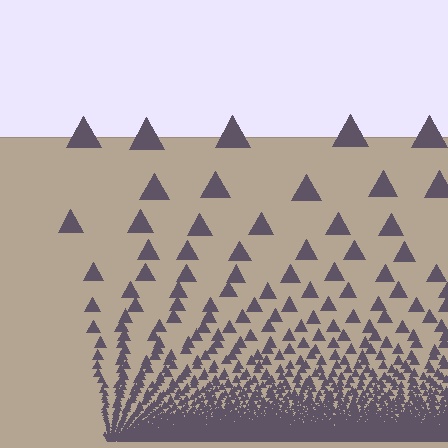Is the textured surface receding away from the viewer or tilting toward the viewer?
The surface appears to tilt toward the viewer. Texture elements get larger and sparser toward the top.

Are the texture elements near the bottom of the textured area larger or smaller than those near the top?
Smaller. The gradient is inverted — elements near the bottom are smaller and denser.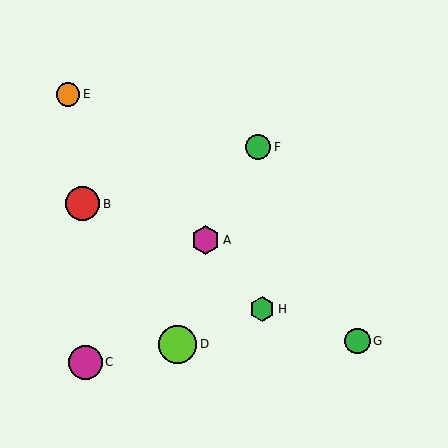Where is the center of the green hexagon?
The center of the green hexagon is at (262, 309).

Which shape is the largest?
The lime circle (labeled D) is the largest.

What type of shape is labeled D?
Shape D is a lime circle.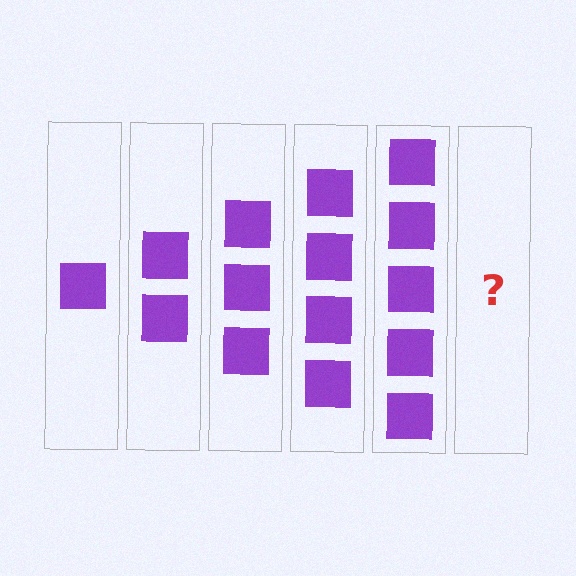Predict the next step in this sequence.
The next step is 6 squares.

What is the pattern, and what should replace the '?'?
The pattern is that each step adds one more square. The '?' should be 6 squares.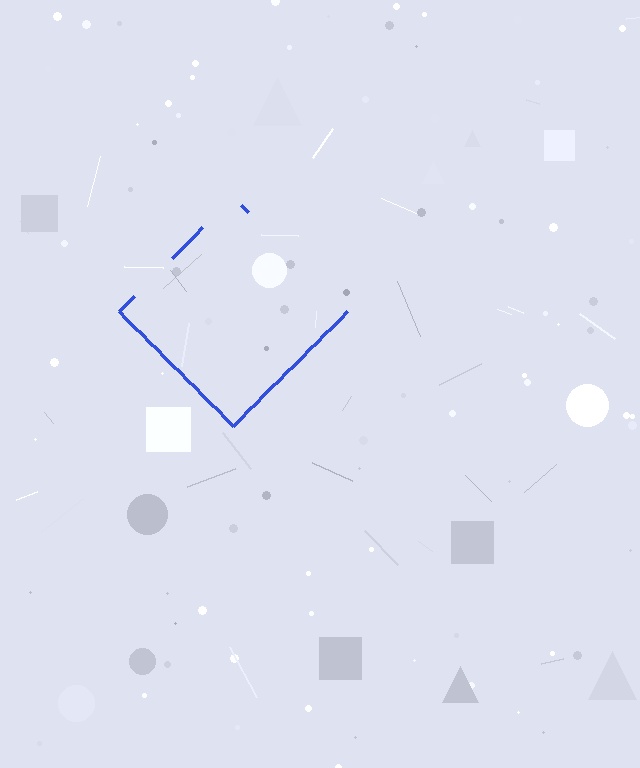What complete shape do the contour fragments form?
The contour fragments form a diamond.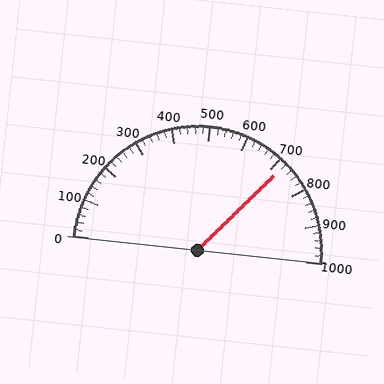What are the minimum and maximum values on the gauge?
The gauge ranges from 0 to 1000.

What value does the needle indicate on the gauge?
The needle indicates approximately 720.